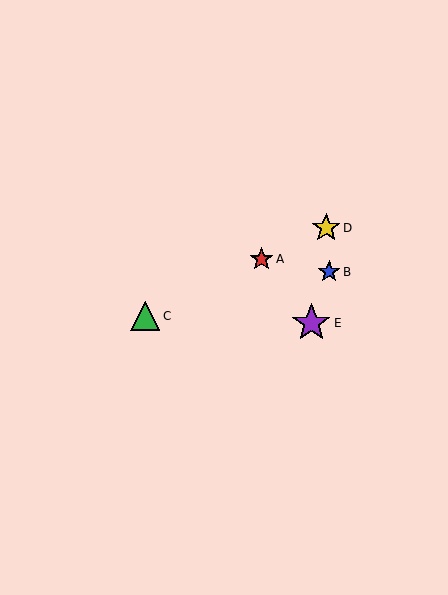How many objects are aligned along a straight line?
3 objects (A, C, D) are aligned along a straight line.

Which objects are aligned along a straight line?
Objects A, C, D are aligned along a straight line.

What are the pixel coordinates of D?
Object D is at (326, 228).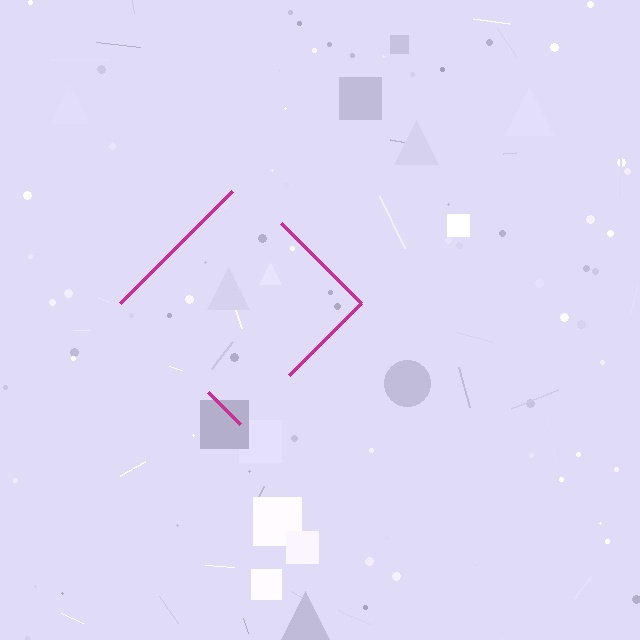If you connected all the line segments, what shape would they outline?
They would outline a diamond.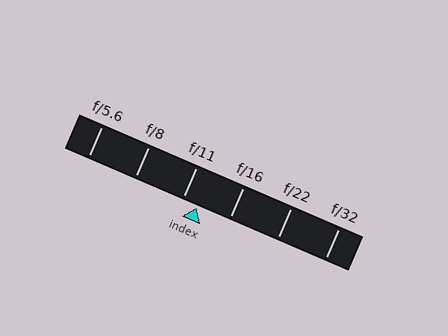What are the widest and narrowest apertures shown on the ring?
The widest aperture shown is f/5.6 and the narrowest is f/32.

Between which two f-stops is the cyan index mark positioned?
The index mark is between f/11 and f/16.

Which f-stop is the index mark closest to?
The index mark is closest to f/11.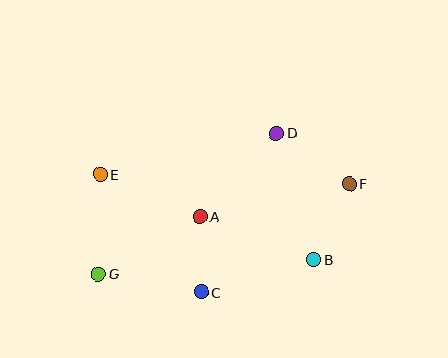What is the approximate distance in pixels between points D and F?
The distance between D and F is approximately 89 pixels.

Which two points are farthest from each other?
Points F and G are farthest from each other.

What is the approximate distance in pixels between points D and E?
The distance between D and E is approximately 181 pixels.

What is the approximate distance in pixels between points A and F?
The distance between A and F is approximately 153 pixels.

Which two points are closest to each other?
Points A and C are closest to each other.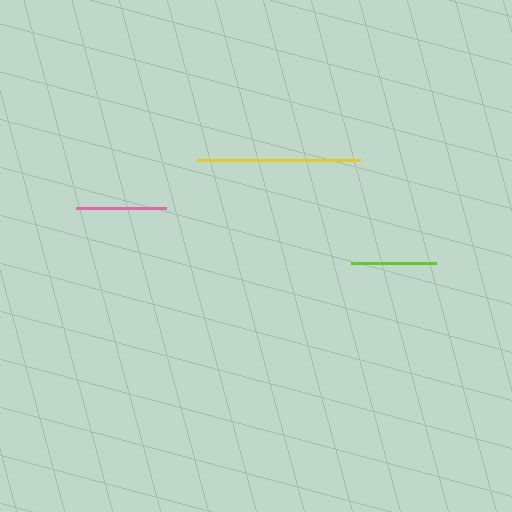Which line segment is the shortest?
The lime line is the shortest at approximately 85 pixels.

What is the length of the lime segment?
The lime segment is approximately 85 pixels long.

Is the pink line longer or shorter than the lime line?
The pink line is longer than the lime line.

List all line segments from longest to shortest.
From longest to shortest: yellow, pink, lime.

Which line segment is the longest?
The yellow line is the longest at approximately 163 pixels.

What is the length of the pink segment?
The pink segment is approximately 91 pixels long.